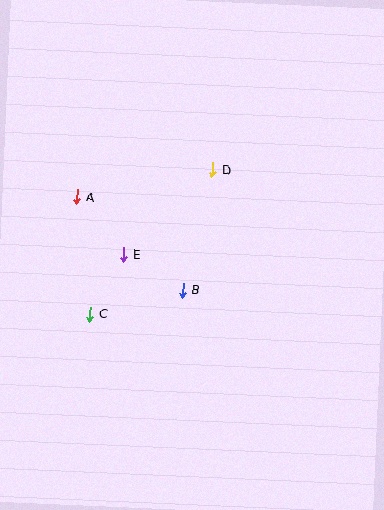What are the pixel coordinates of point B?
Point B is at (183, 290).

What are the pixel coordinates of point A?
Point A is at (77, 197).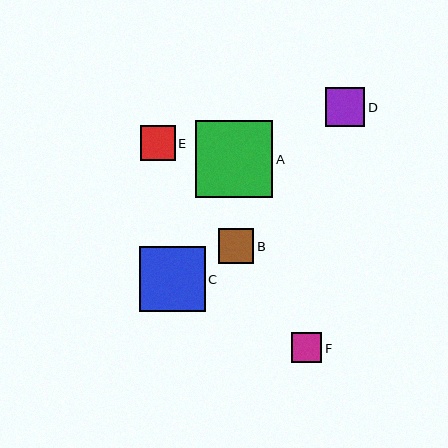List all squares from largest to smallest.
From largest to smallest: A, C, D, B, E, F.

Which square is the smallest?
Square F is the smallest with a size of approximately 30 pixels.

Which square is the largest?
Square A is the largest with a size of approximately 77 pixels.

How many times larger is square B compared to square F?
Square B is approximately 1.2 times the size of square F.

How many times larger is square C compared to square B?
Square C is approximately 1.9 times the size of square B.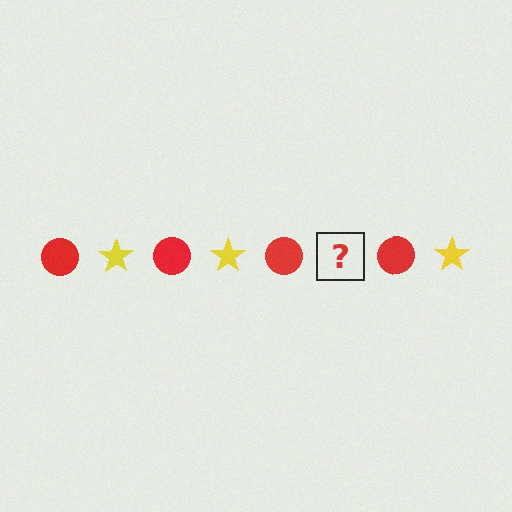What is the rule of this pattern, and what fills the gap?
The rule is that the pattern alternates between red circle and yellow star. The gap should be filled with a yellow star.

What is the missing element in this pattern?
The missing element is a yellow star.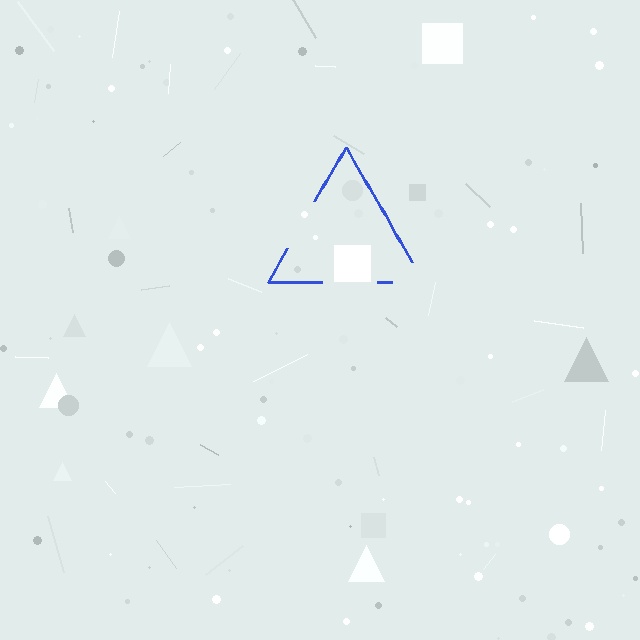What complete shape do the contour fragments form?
The contour fragments form a triangle.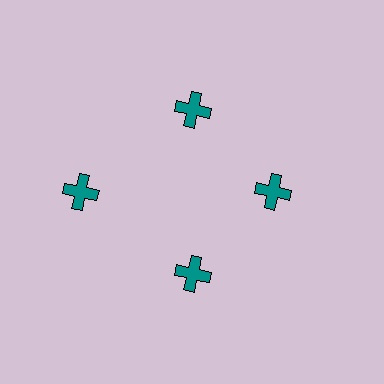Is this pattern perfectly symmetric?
No. The 4 teal crosses are arranged in a ring, but one element near the 9 o'clock position is pushed outward from the center, breaking the 4-fold rotational symmetry.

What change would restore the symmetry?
The symmetry would be restored by moving it inward, back onto the ring so that all 4 crosses sit at equal angles and equal distance from the center.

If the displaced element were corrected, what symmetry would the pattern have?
It would have 4-fold rotational symmetry — the pattern would map onto itself every 90 degrees.